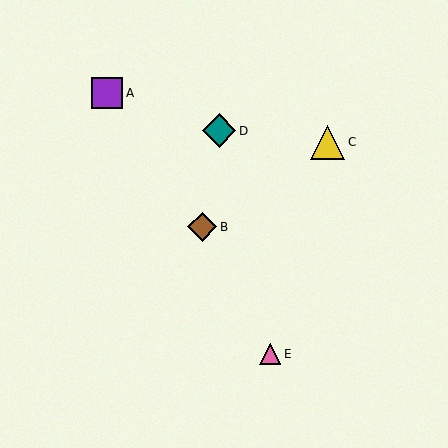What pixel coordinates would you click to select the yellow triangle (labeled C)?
Click at (328, 142) to select the yellow triangle C.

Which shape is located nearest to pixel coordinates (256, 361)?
The pink triangle (labeled E) at (270, 354) is nearest to that location.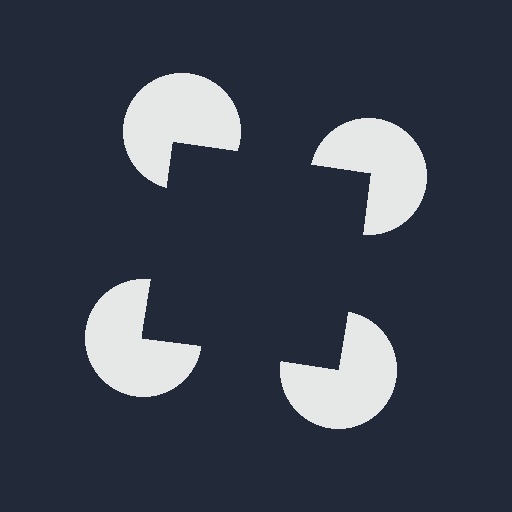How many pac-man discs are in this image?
There are 4 — one at each vertex of the illusory square.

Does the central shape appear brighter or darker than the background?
It typically appears slightly darker than the background, even though no actual brightness change is drawn.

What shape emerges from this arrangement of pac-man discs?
An illusory square — its edges are inferred from the aligned wedge cuts in the pac-man discs, not physically drawn.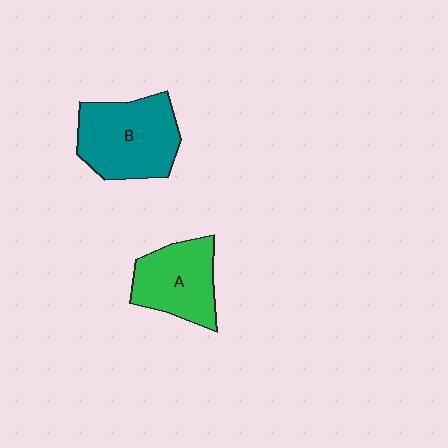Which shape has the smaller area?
Shape A (green).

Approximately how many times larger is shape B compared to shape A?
Approximately 1.3 times.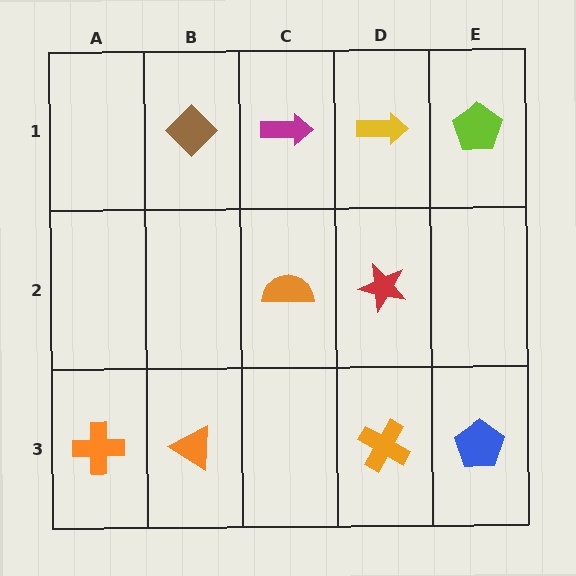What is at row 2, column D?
A red star.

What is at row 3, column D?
An orange cross.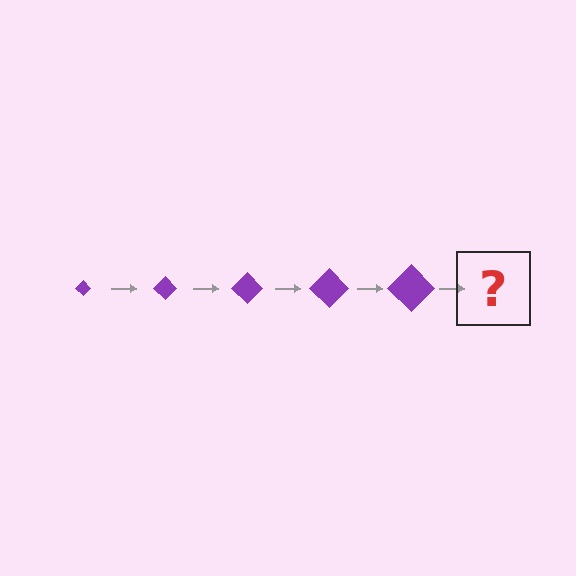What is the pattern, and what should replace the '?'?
The pattern is that the diamond gets progressively larger each step. The '?' should be a purple diamond, larger than the previous one.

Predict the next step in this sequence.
The next step is a purple diamond, larger than the previous one.